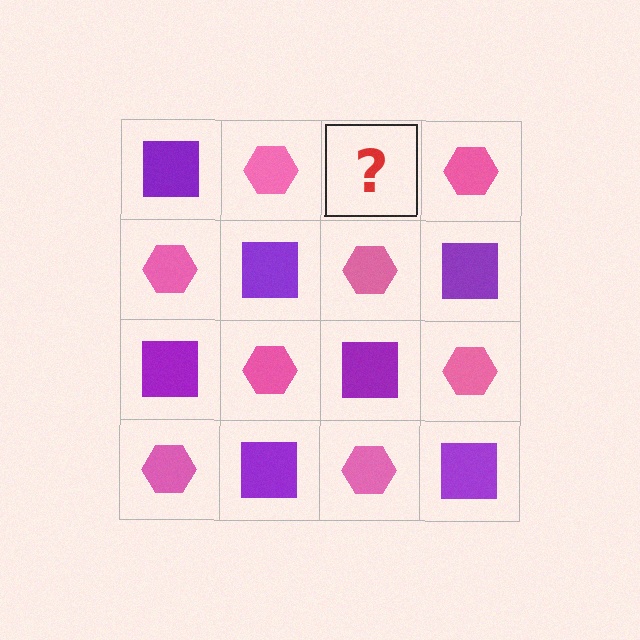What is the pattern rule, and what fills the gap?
The rule is that it alternates purple square and pink hexagon in a checkerboard pattern. The gap should be filled with a purple square.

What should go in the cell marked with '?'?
The missing cell should contain a purple square.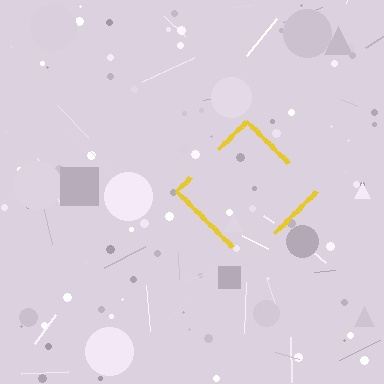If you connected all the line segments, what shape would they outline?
They would outline a diamond.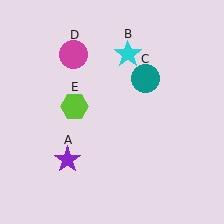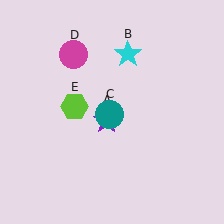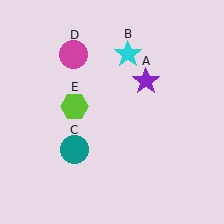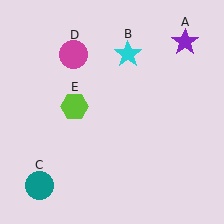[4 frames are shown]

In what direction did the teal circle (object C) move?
The teal circle (object C) moved down and to the left.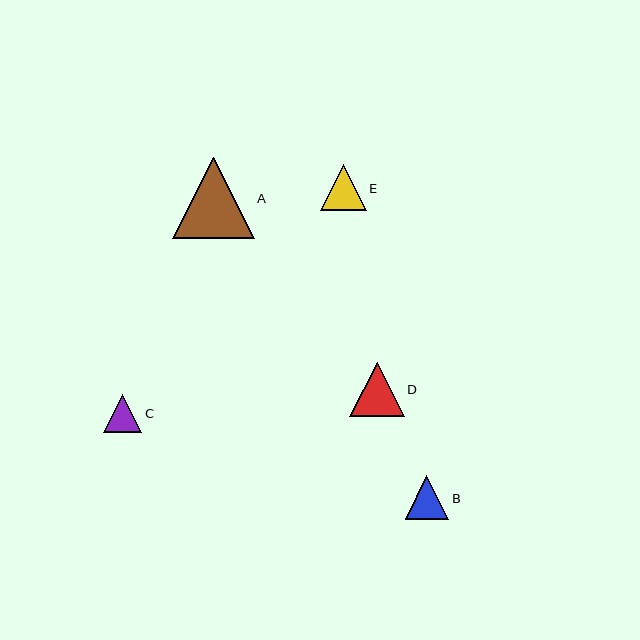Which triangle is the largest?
Triangle A is the largest with a size of approximately 81 pixels.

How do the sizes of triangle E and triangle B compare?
Triangle E and triangle B are approximately the same size.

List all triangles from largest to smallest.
From largest to smallest: A, D, E, B, C.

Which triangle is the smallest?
Triangle C is the smallest with a size of approximately 38 pixels.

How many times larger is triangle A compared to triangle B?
Triangle A is approximately 1.9 times the size of triangle B.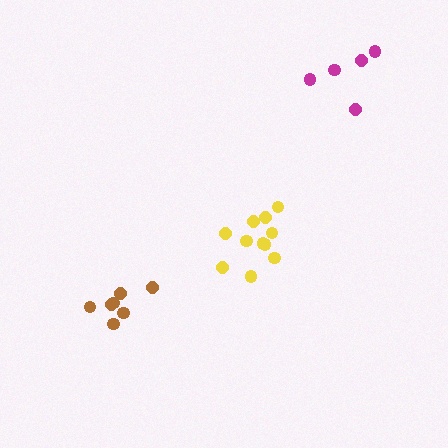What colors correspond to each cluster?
The clusters are colored: yellow, brown, magenta.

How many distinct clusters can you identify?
There are 3 distinct clusters.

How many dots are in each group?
Group 1: 11 dots, Group 2: 7 dots, Group 3: 5 dots (23 total).